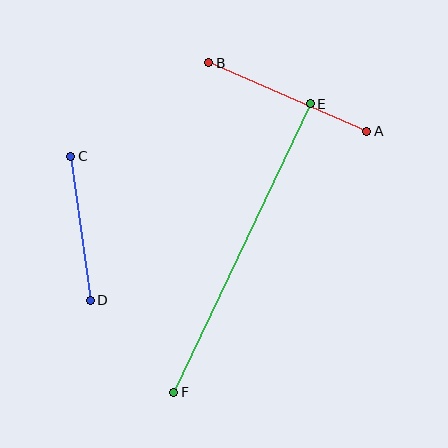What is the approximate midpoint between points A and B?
The midpoint is at approximately (288, 97) pixels.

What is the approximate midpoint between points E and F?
The midpoint is at approximately (242, 248) pixels.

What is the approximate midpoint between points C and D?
The midpoint is at approximately (81, 228) pixels.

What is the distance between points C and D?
The distance is approximately 145 pixels.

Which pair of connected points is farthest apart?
Points E and F are farthest apart.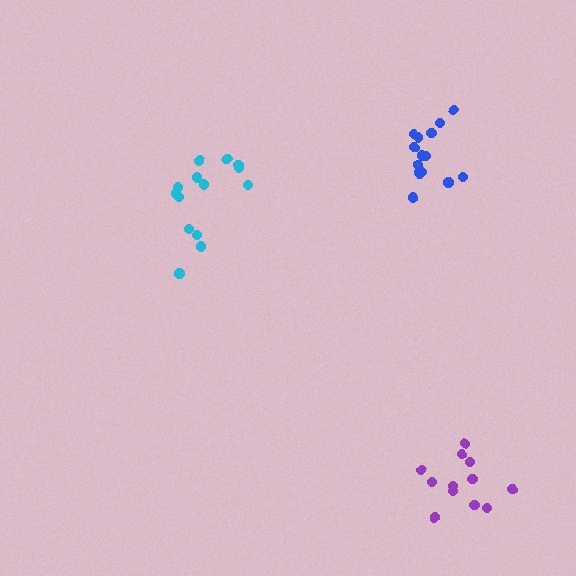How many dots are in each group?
Group 1: 12 dots, Group 2: 14 dots, Group 3: 14 dots (40 total).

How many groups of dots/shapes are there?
There are 3 groups.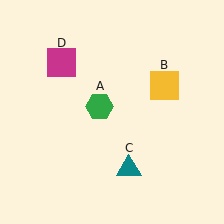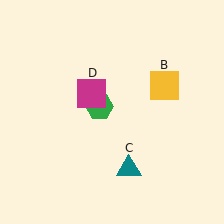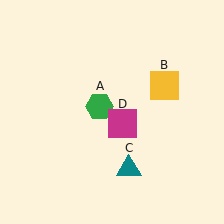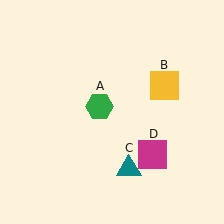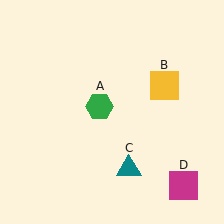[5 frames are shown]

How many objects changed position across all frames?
1 object changed position: magenta square (object D).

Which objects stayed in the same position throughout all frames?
Green hexagon (object A) and yellow square (object B) and teal triangle (object C) remained stationary.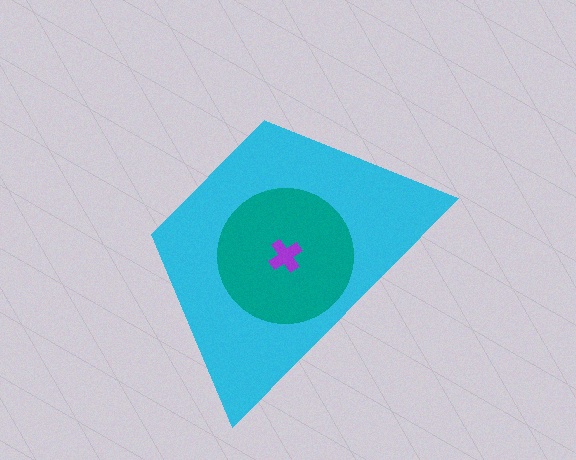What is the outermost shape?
The cyan trapezoid.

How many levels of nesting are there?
3.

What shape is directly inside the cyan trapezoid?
The teal circle.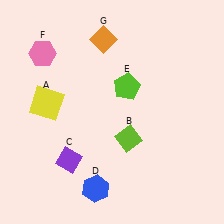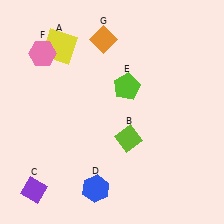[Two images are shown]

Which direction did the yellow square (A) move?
The yellow square (A) moved up.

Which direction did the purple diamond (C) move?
The purple diamond (C) moved left.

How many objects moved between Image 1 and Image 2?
2 objects moved between the two images.